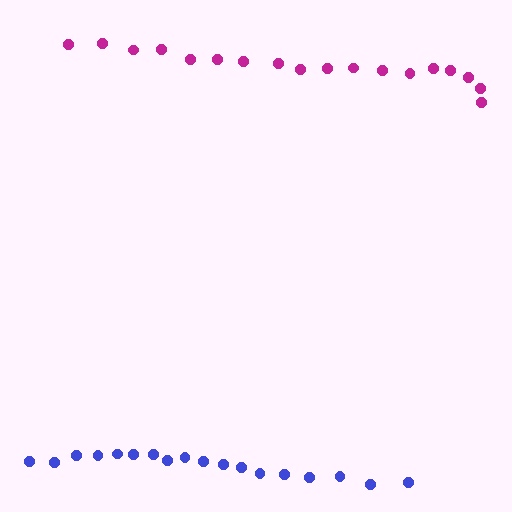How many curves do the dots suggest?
There are 2 distinct paths.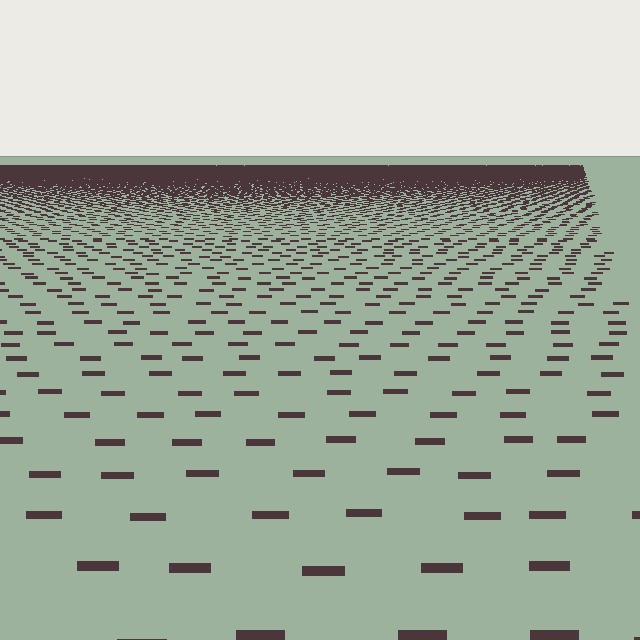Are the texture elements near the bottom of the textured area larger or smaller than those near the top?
Larger. Near the bottom, elements are closer to the viewer and appear at a bigger on-screen size.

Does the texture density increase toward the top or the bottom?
Density increases toward the top.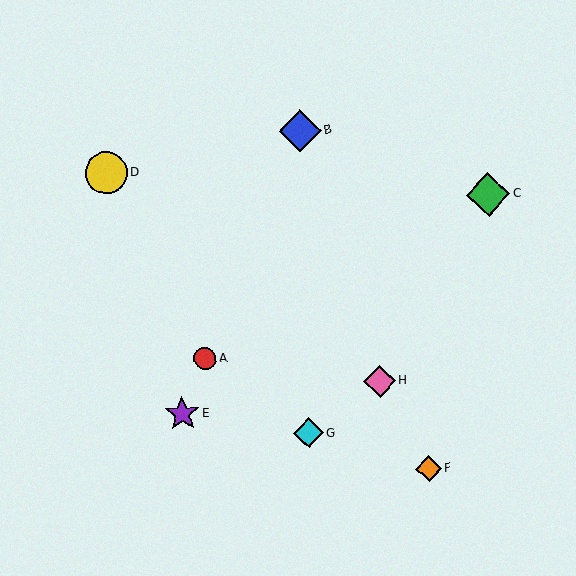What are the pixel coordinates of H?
Object H is at (380, 381).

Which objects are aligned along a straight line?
Objects A, B, E are aligned along a straight line.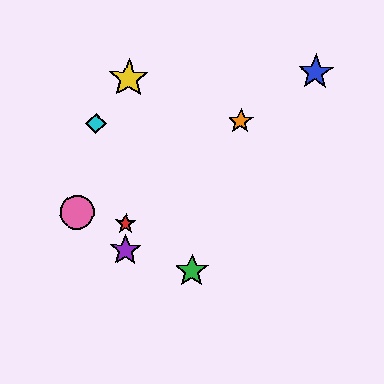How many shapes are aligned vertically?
3 shapes (the red star, the yellow star, the purple star) are aligned vertically.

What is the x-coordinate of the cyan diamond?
The cyan diamond is at x≈96.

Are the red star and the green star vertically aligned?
No, the red star is at x≈126 and the green star is at x≈192.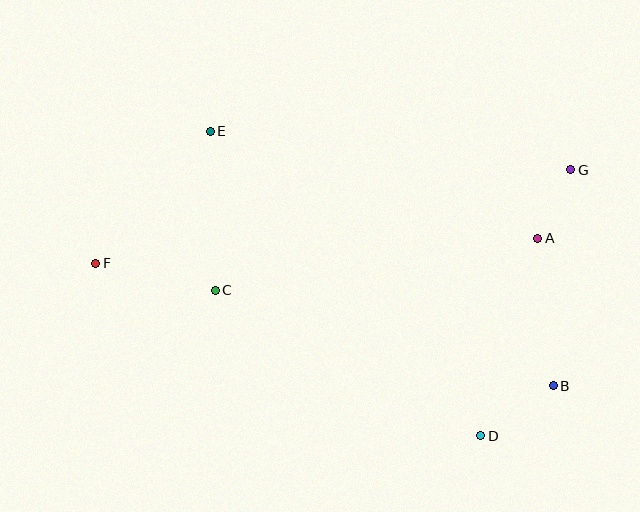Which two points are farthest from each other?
Points F and G are farthest from each other.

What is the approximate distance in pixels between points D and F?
The distance between D and F is approximately 422 pixels.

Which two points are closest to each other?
Points A and G are closest to each other.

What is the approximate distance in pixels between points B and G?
The distance between B and G is approximately 217 pixels.